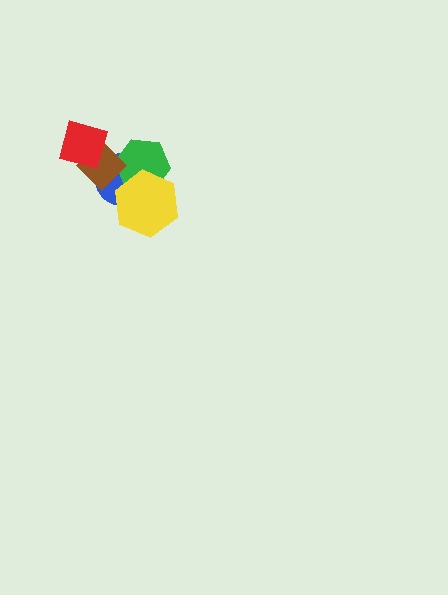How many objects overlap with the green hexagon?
3 objects overlap with the green hexagon.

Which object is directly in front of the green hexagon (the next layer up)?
The brown diamond is directly in front of the green hexagon.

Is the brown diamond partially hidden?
Yes, it is partially covered by another shape.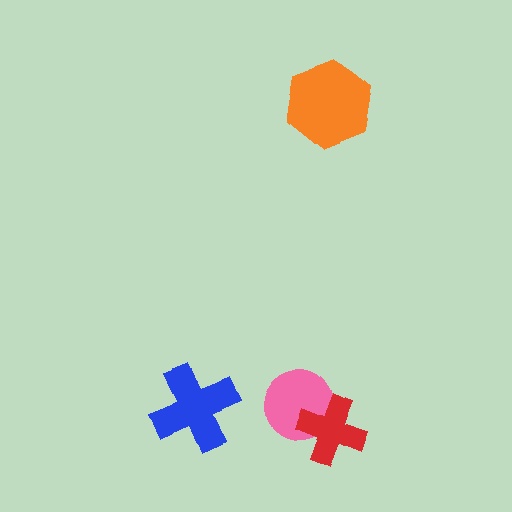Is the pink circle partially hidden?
Yes, it is partially covered by another shape.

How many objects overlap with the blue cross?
0 objects overlap with the blue cross.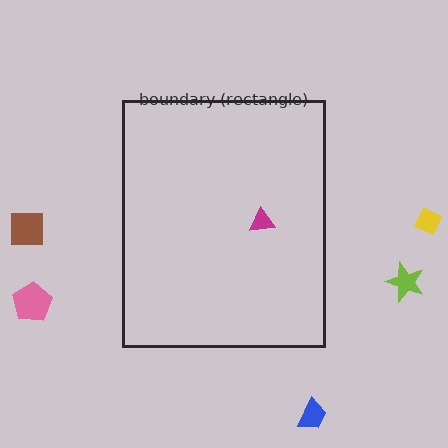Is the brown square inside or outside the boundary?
Outside.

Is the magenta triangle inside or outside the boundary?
Inside.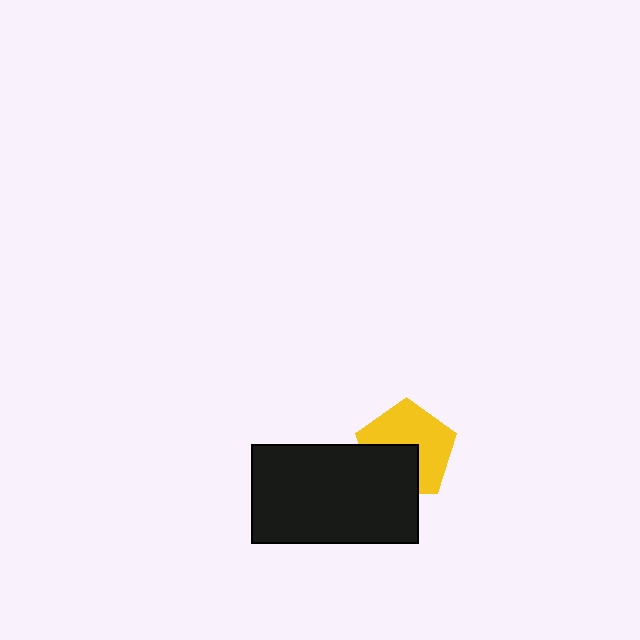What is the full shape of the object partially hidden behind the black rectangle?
The partially hidden object is a yellow pentagon.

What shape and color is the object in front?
The object in front is a black rectangle.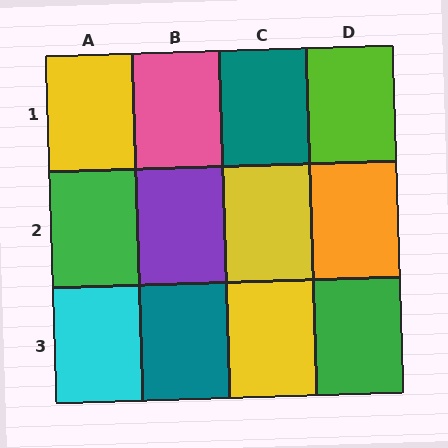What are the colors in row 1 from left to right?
Yellow, pink, teal, lime.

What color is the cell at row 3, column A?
Cyan.